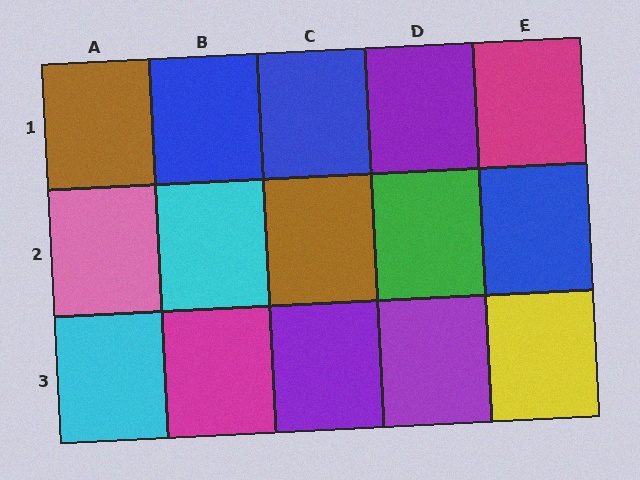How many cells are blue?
3 cells are blue.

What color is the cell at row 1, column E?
Magenta.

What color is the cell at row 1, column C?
Blue.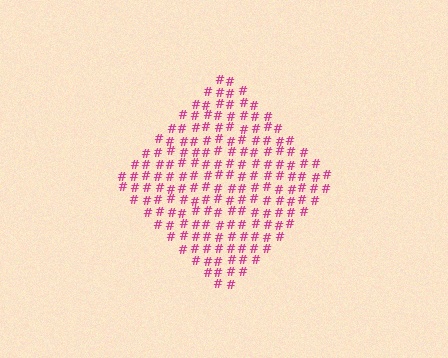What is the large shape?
The large shape is a diamond.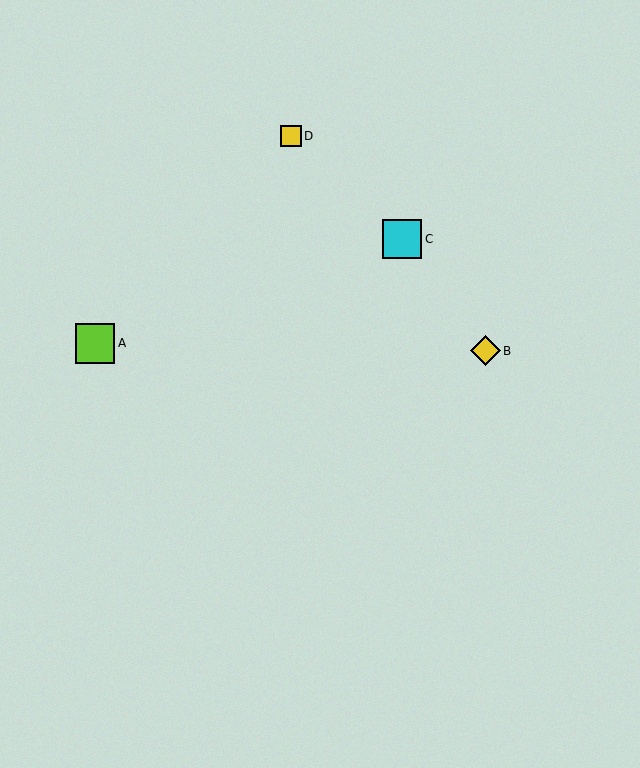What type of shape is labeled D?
Shape D is a yellow square.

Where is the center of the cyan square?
The center of the cyan square is at (402, 239).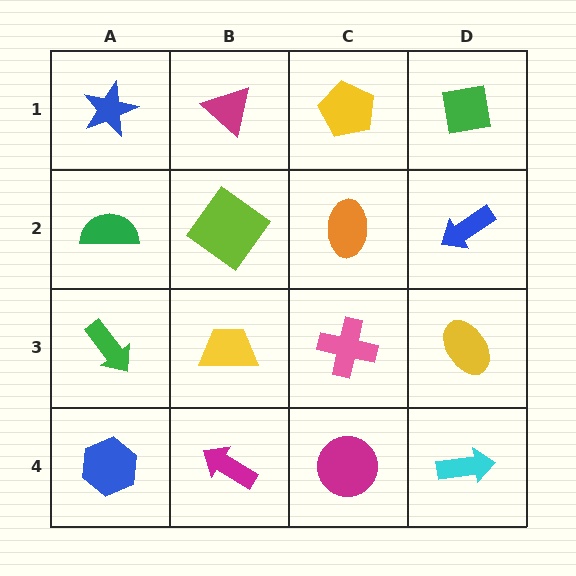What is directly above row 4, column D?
A yellow ellipse.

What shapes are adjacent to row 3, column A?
A green semicircle (row 2, column A), a blue hexagon (row 4, column A), a yellow trapezoid (row 3, column B).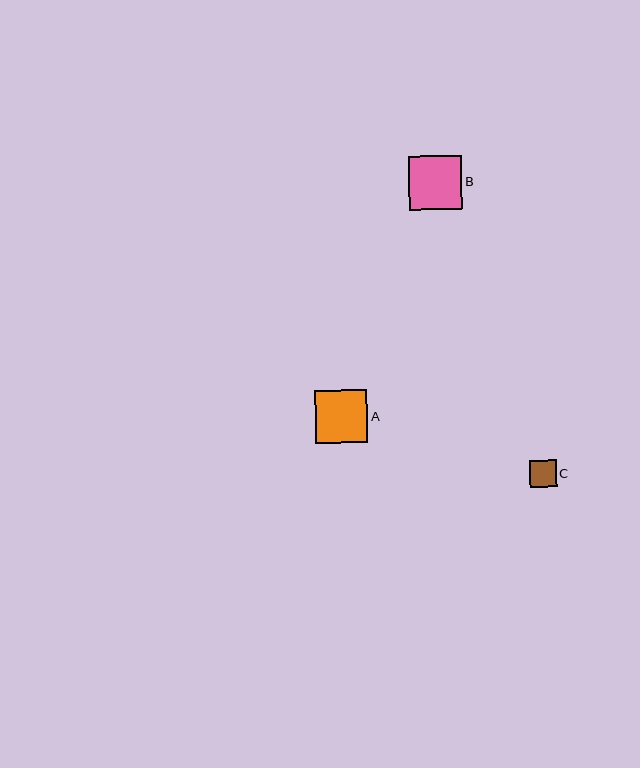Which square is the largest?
Square B is the largest with a size of approximately 54 pixels.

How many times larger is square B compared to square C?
Square B is approximately 2.0 times the size of square C.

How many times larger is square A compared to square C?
Square A is approximately 1.9 times the size of square C.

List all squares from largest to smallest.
From largest to smallest: B, A, C.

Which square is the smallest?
Square C is the smallest with a size of approximately 27 pixels.